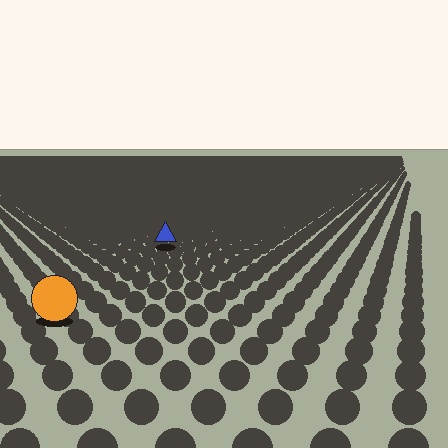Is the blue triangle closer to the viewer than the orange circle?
No. The orange circle is closer — you can tell from the texture gradient: the ground texture is coarser near it.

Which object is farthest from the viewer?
The blue triangle is farthest from the viewer. It appears smaller and the ground texture around it is denser.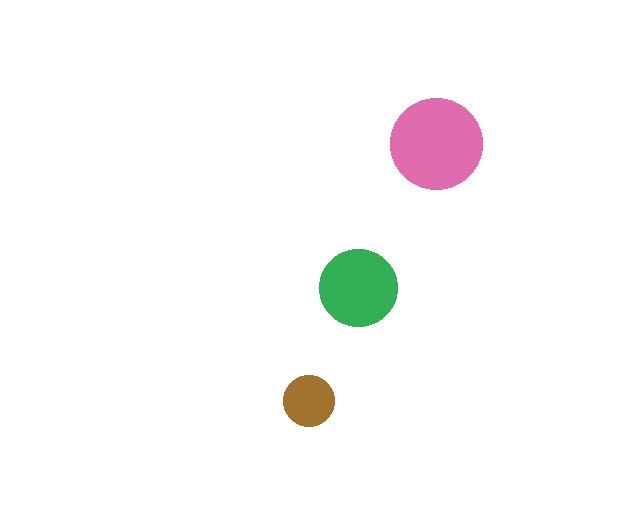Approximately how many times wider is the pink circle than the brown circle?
About 2 times wider.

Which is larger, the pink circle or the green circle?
The pink one.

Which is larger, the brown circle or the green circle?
The green one.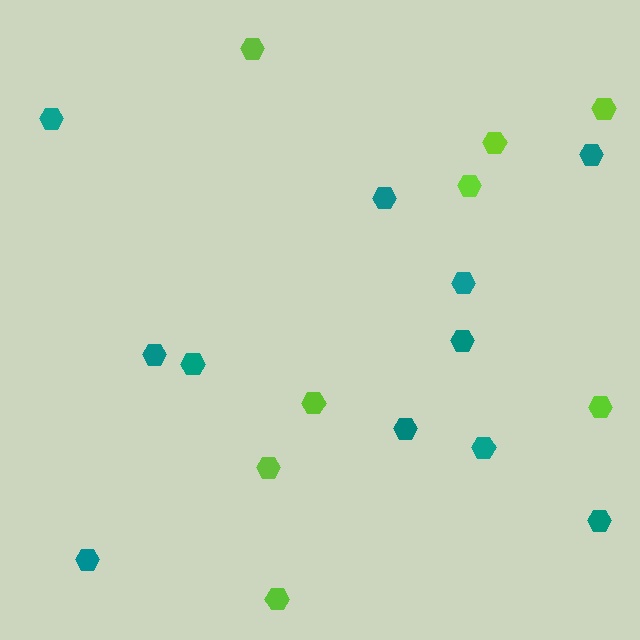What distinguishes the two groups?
There are 2 groups: one group of teal hexagons (11) and one group of lime hexagons (8).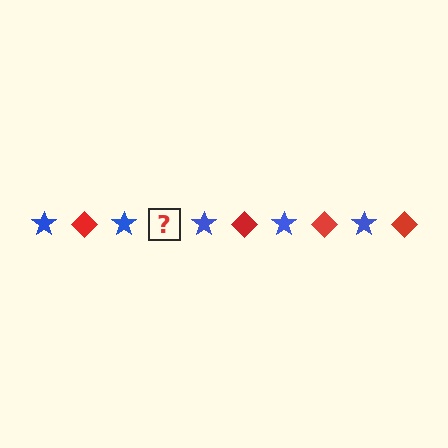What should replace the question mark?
The question mark should be replaced with a red diamond.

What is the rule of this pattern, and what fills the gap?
The rule is that the pattern alternates between blue star and red diamond. The gap should be filled with a red diamond.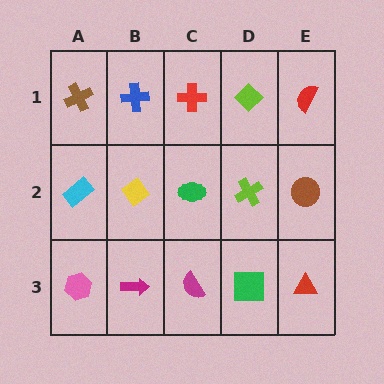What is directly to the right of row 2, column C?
A lime cross.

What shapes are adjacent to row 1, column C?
A green ellipse (row 2, column C), a blue cross (row 1, column B), a lime diamond (row 1, column D).